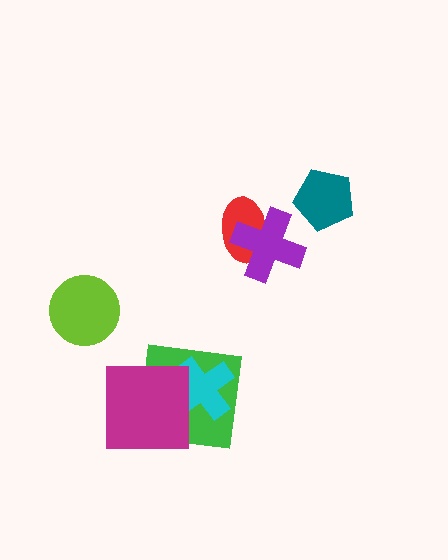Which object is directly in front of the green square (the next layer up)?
The cyan cross is directly in front of the green square.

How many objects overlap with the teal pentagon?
0 objects overlap with the teal pentagon.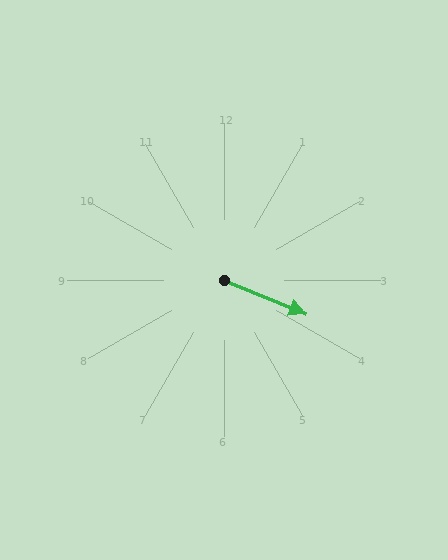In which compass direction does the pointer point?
East.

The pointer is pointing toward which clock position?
Roughly 4 o'clock.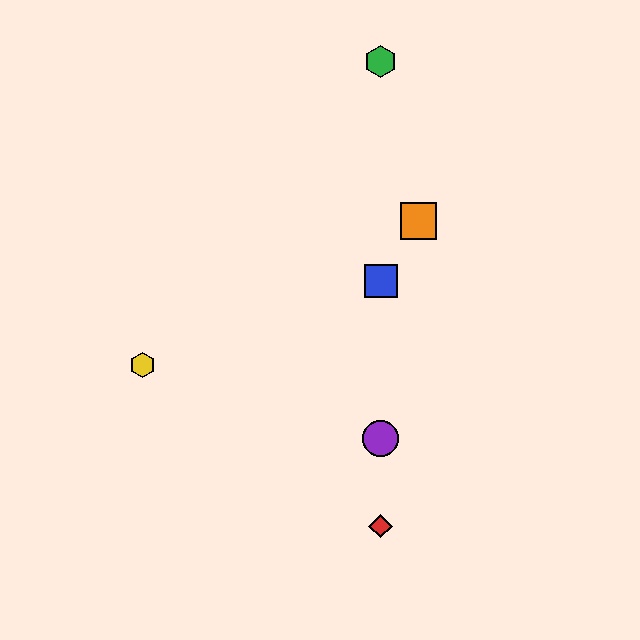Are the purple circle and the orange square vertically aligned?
No, the purple circle is at x≈381 and the orange square is at x≈418.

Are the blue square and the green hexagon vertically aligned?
Yes, both are at x≈381.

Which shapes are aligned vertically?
The red diamond, the blue square, the green hexagon, the purple circle are aligned vertically.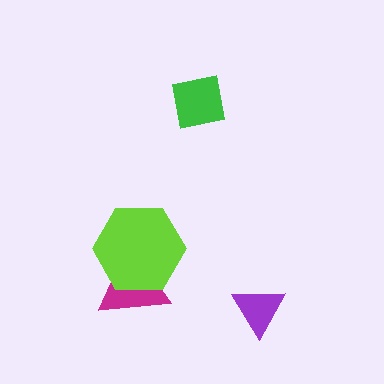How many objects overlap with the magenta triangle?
1 object overlaps with the magenta triangle.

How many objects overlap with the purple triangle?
0 objects overlap with the purple triangle.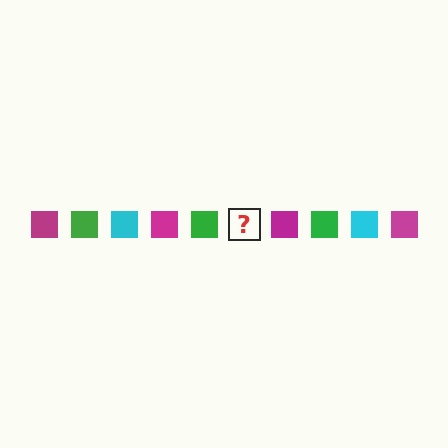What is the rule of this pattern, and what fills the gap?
The rule is that the pattern cycles through magenta, green, cyan squares. The gap should be filled with a cyan square.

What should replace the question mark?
The question mark should be replaced with a cyan square.